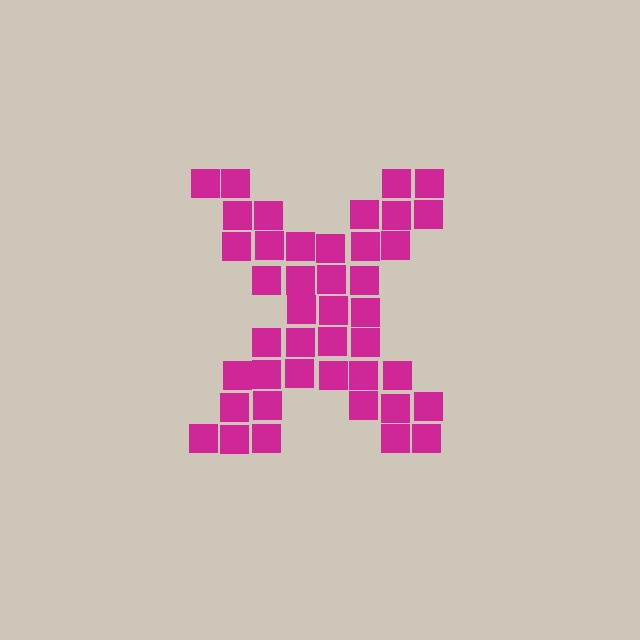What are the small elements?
The small elements are squares.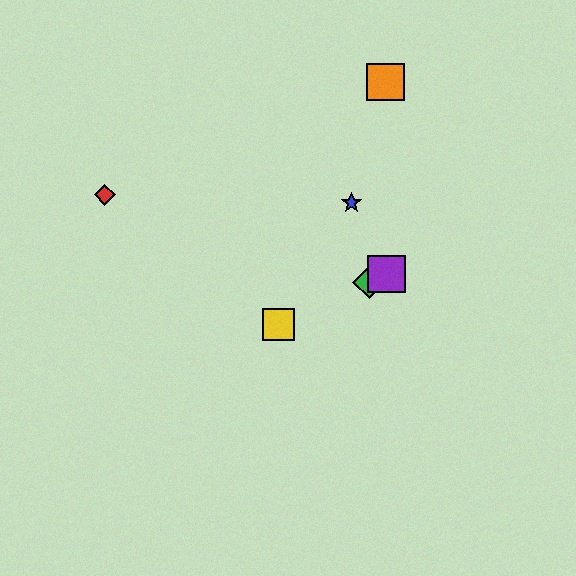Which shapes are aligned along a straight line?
The green diamond, the yellow square, the purple square are aligned along a straight line.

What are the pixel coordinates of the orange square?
The orange square is at (386, 82).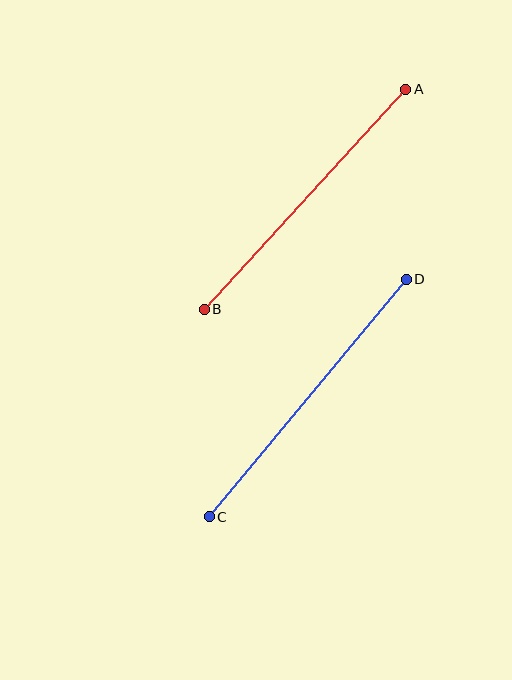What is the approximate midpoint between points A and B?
The midpoint is at approximately (305, 199) pixels.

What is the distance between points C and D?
The distance is approximately 308 pixels.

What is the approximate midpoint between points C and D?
The midpoint is at approximately (308, 398) pixels.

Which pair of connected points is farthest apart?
Points C and D are farthest apart.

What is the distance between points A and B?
The distance is approximately 298 pixels.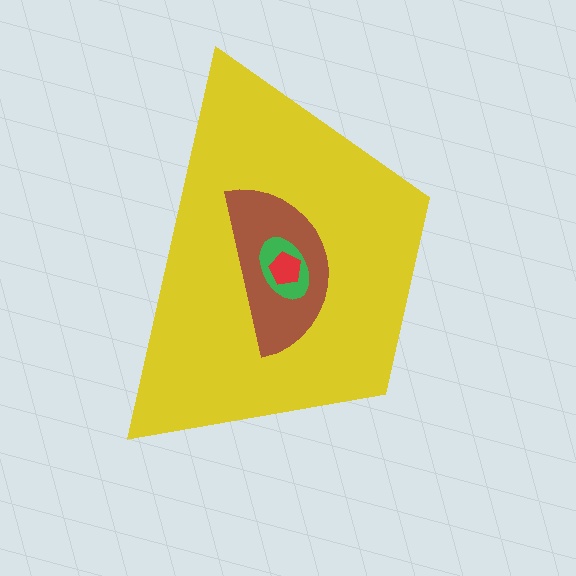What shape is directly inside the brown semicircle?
The green ellipse.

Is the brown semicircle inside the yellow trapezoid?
Yes.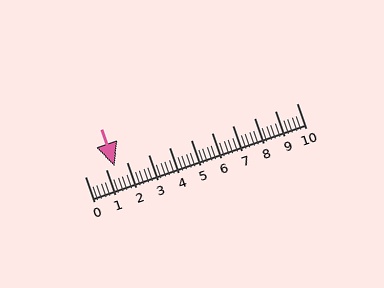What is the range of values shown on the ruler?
The ruler shows values from 0 to 10.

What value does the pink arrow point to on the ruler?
The pink arrow points to approximately 1.4.